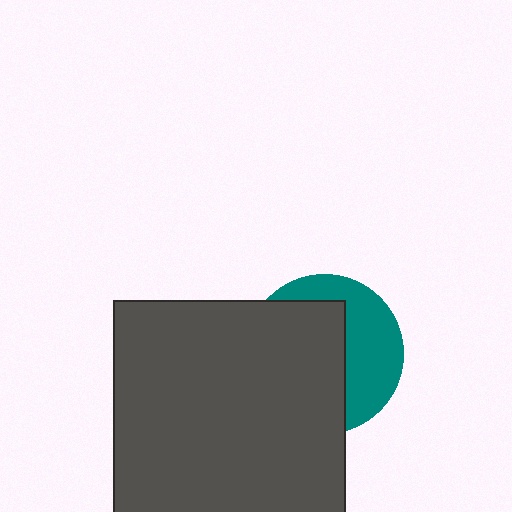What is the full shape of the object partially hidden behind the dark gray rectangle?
The partially hidden object is a teal circle.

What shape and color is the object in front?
The object in front is a dark gray rectangle.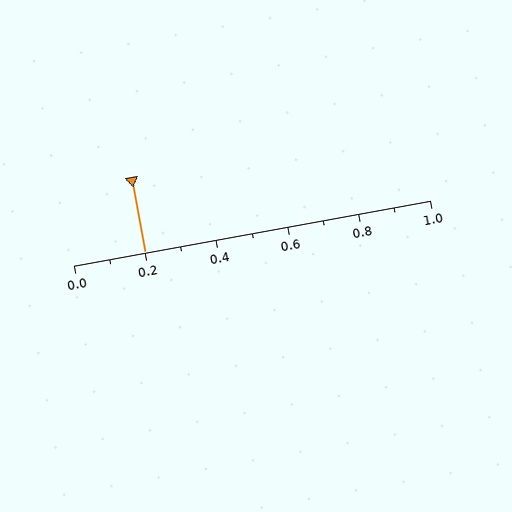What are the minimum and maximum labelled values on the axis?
The axis runs from 0.0 to 1.0.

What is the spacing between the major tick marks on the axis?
The major ticks are spaced 0.2 apart.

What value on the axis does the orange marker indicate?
The marker indicates approximately 0.2.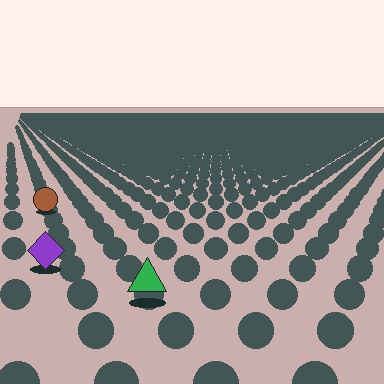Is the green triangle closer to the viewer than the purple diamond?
Yes. The green triangle is closer — you can tell from the texture gradient: the ground texture is coarser near it.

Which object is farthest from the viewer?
The brown circle is farthest from the viewer. It appears smaller and the ground texture around it is denser.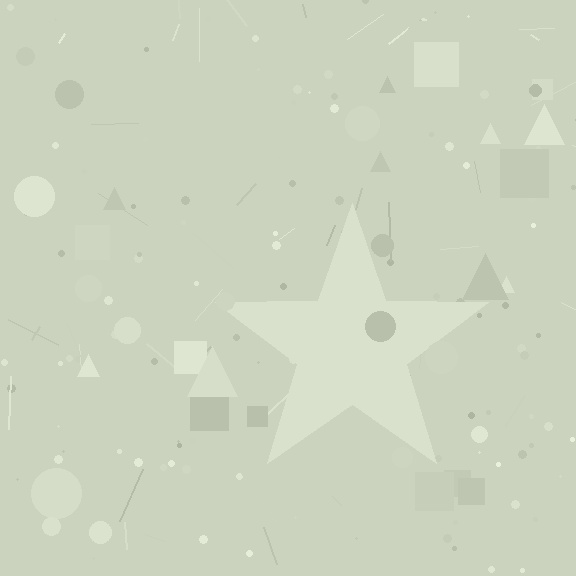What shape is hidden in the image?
A star is hidden in the image.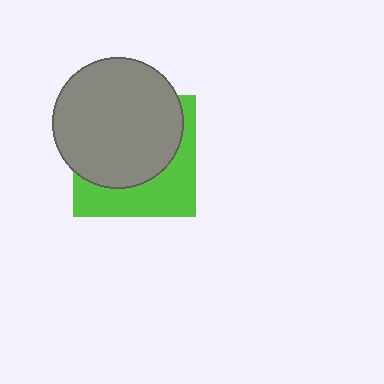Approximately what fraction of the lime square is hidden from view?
Roughly 61% of the lime square is hidden behind the gray circle.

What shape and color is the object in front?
The object in front is a gray circle.